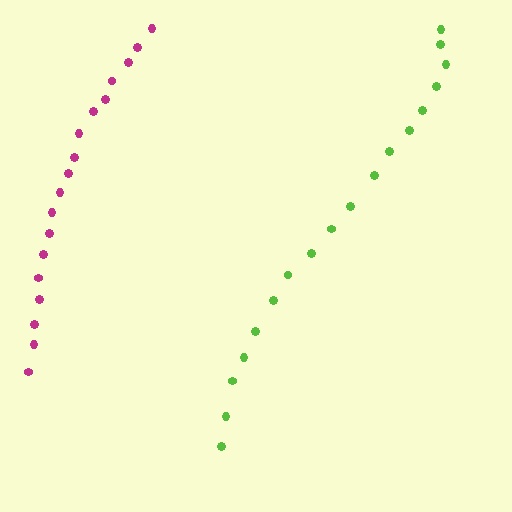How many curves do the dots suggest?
There are 2 distinct paths.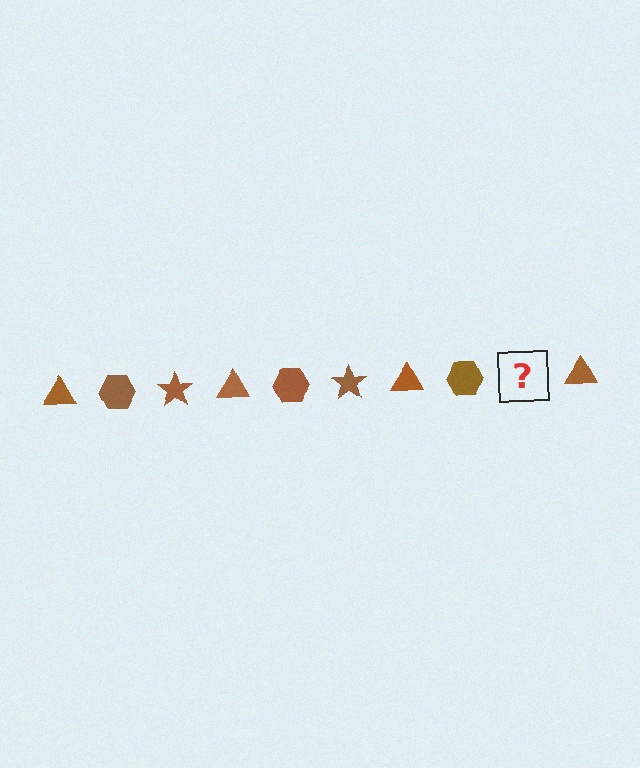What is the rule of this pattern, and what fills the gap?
The rule is that the pattern cycles through triangle, hexagon, star shapes in brown. The gap should be filled with a brown star.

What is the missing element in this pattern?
The missing element is a brown star.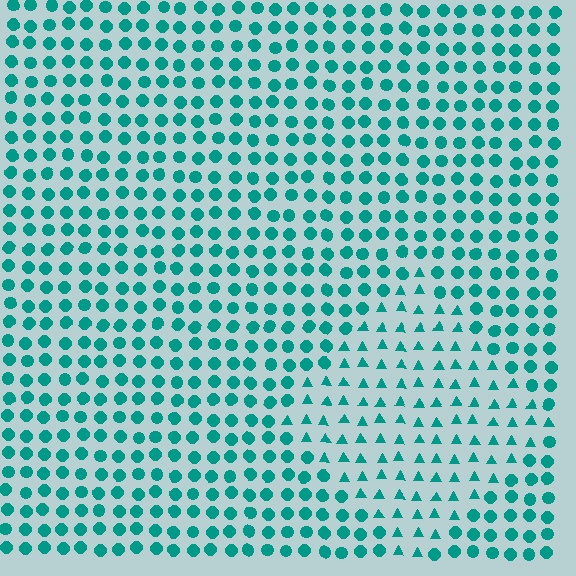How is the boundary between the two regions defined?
The boundary is defined by a change in element shape: triangles inside vs. circles outside. All elements share the same color and spacing.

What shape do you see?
I see a diamond.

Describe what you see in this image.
The image is filled with small teal elements arranged in a uniform grid. A diamond-shaped region contains triangles, while the surrounding area contains circles. The boundary is defined purely by the change in element shape.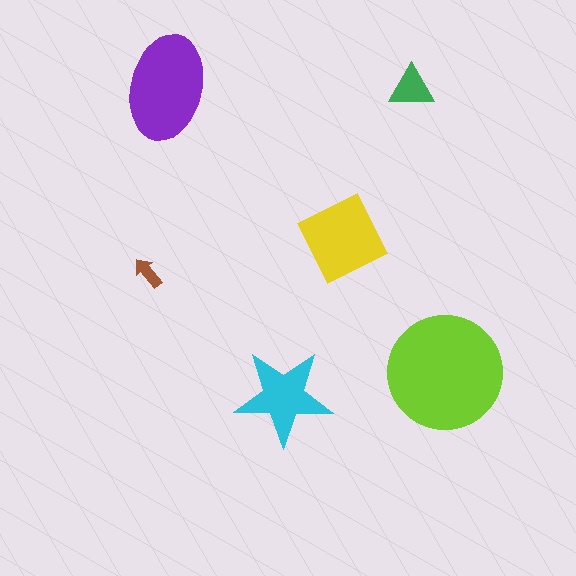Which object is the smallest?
The brown arrow.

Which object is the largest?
The lime circle.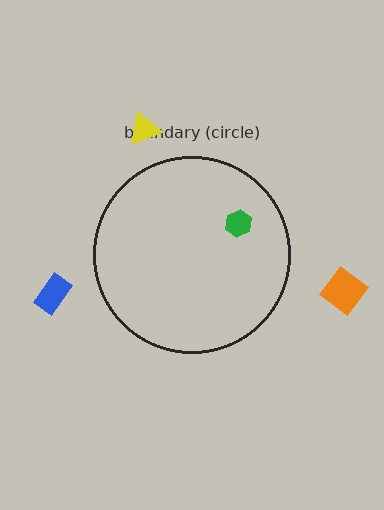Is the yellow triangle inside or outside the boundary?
Outside.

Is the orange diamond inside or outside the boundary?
Outside.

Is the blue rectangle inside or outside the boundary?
Outside.